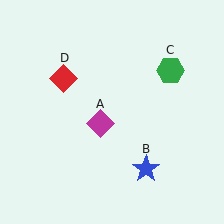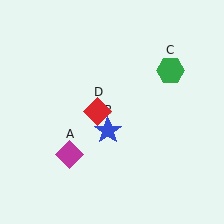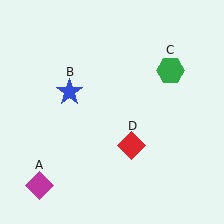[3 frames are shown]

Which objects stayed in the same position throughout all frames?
Green hexagon (object C) remained stationary.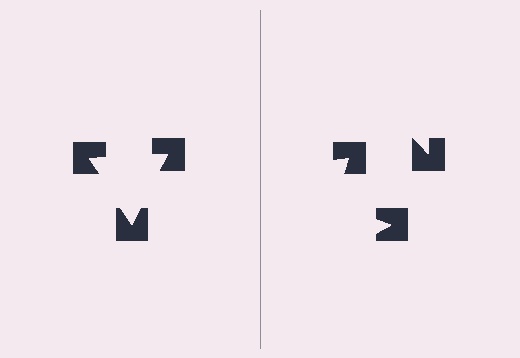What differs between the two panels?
The notched squares are positioned identically on both sides; only the wedge orientations differ. On the left they align to a triangle; on the right they are misaligned.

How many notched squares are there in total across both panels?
6 — 3 on each side.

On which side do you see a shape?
An illusory triangle appears on the left side. On the right side the wedge cuts are rotated, so no coherent shape forms.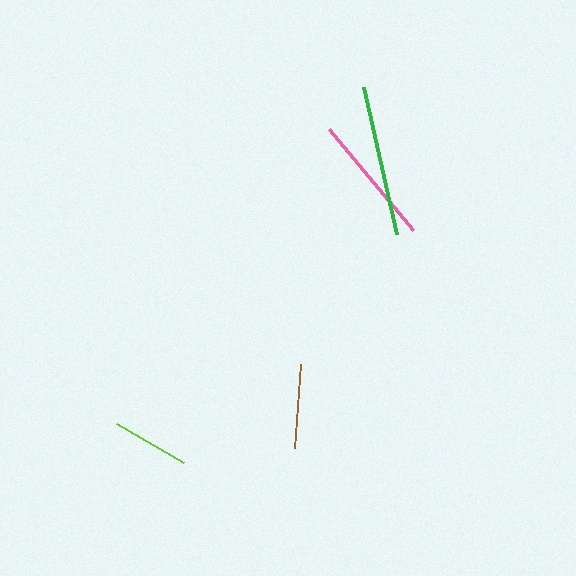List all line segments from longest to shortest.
From longest to shortest: green, pink, brown, lime.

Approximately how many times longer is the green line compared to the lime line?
The green line is approximately 1.9 times the length of the lime line.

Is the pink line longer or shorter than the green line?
The green line is longer than the pink line.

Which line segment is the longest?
The green line is the longest at approximately 150 pixels.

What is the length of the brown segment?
The brown segment is approximately 84 pixels long.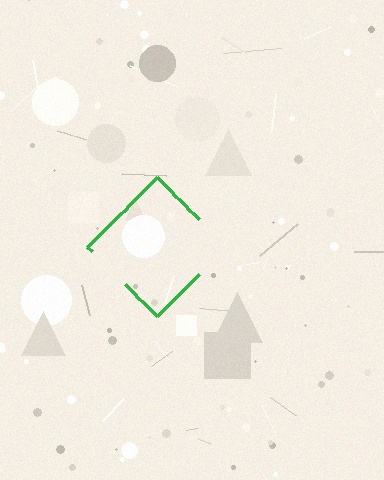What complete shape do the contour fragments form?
The contour fragments form a diamond.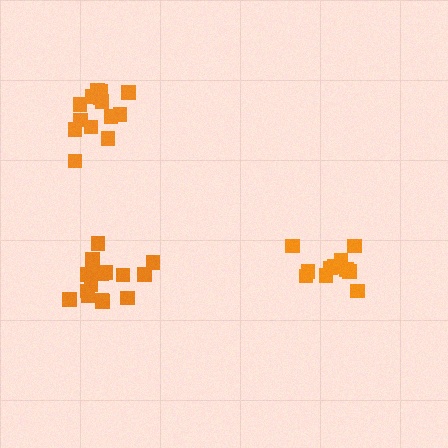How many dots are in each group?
Group 1: 11 dots, Group 2: 15 dots, Group 3: 14 dots (40 total).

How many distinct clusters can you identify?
There are 3 distinct clusters.